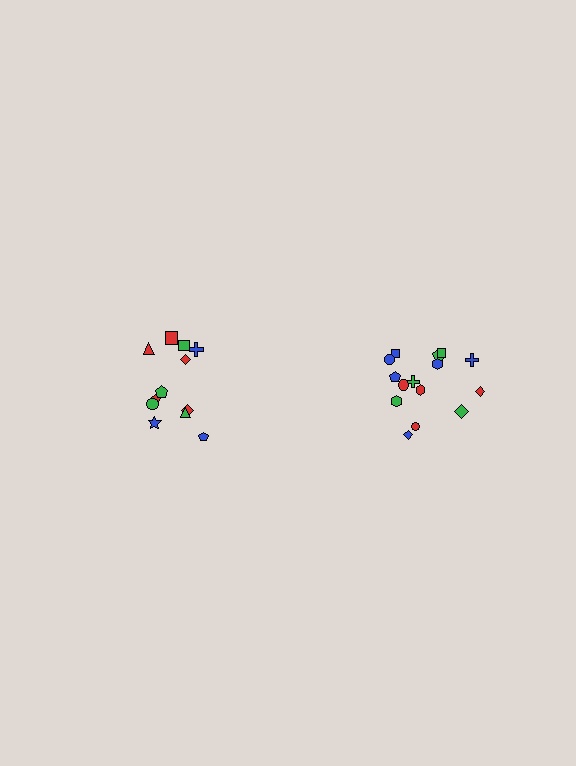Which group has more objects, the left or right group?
The right group.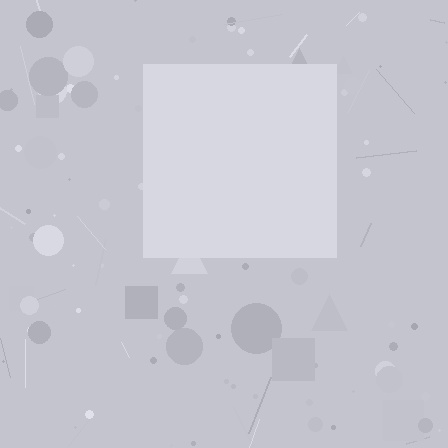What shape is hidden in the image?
A square is hidden in the image.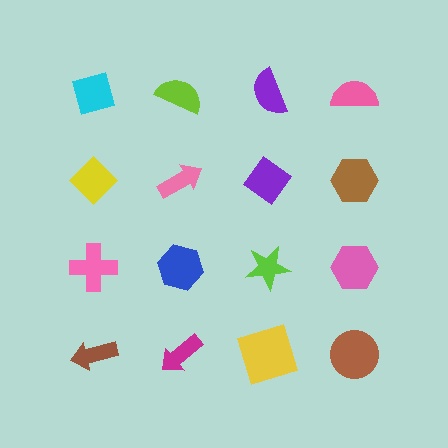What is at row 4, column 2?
A magenta arrow.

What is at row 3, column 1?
A pink cross.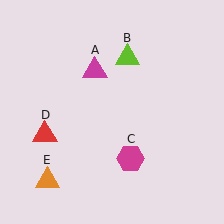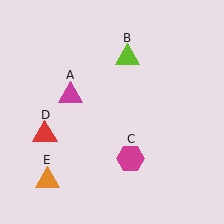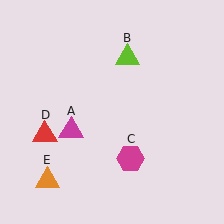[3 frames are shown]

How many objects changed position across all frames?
1 object changed position: magenta triangle (object A).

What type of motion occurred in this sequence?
The magenta triangle (object A) rotated counterclockwise around the center of the scene.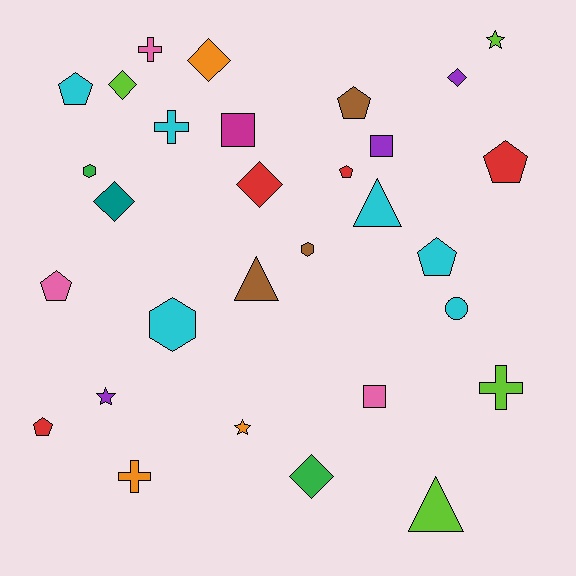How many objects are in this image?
There are 30 objects.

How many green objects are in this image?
There are 2 green objects.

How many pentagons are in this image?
There are 7 pentagons.